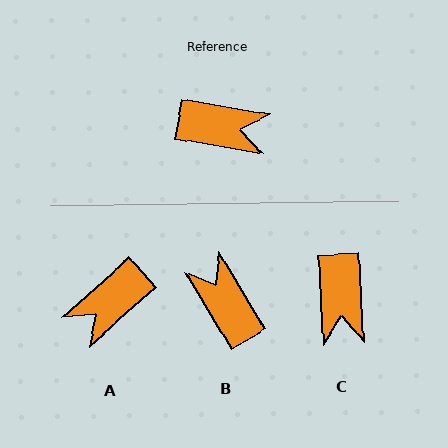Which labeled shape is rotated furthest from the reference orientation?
B, about 131 degrees away.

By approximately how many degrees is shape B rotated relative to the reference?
Approximately 131 degrees counter-clockwise.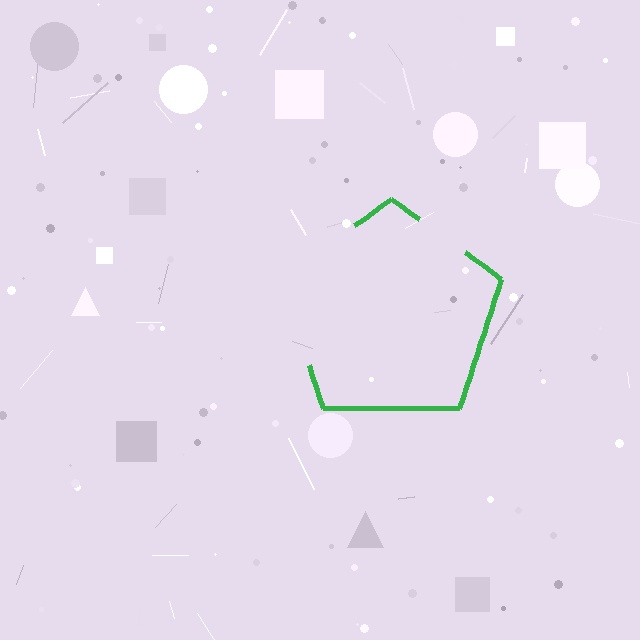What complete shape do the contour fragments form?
The contour fragments form a pentagon.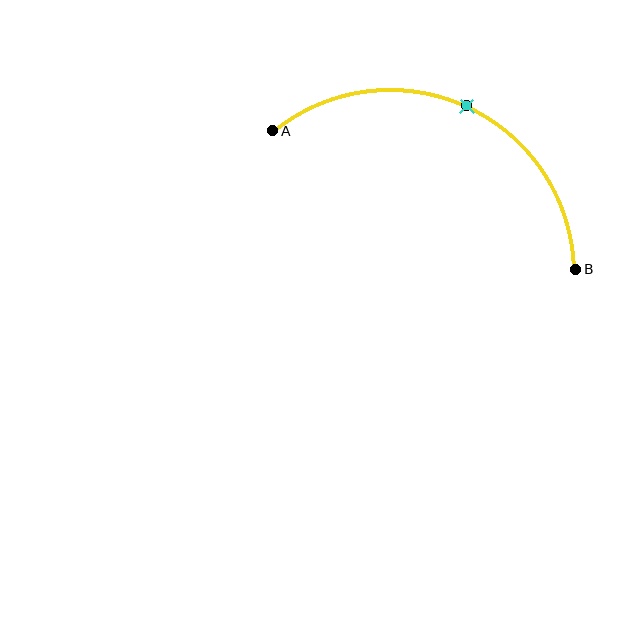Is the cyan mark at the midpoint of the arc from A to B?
Yes. The cyan mark lies on the arc at equal arc-length from both A and B — it is the arc midpoint.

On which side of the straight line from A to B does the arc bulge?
The arc bulges above the straight line connecting A and B.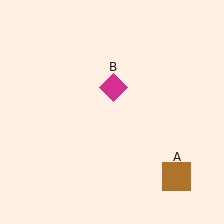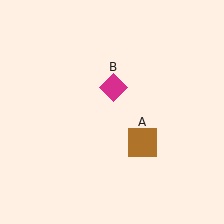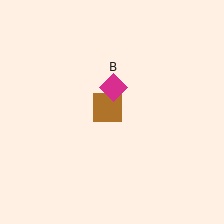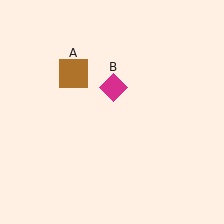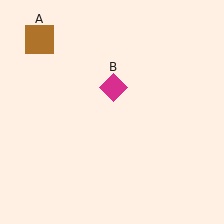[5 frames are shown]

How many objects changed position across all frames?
1 object changed position: brown square (object A).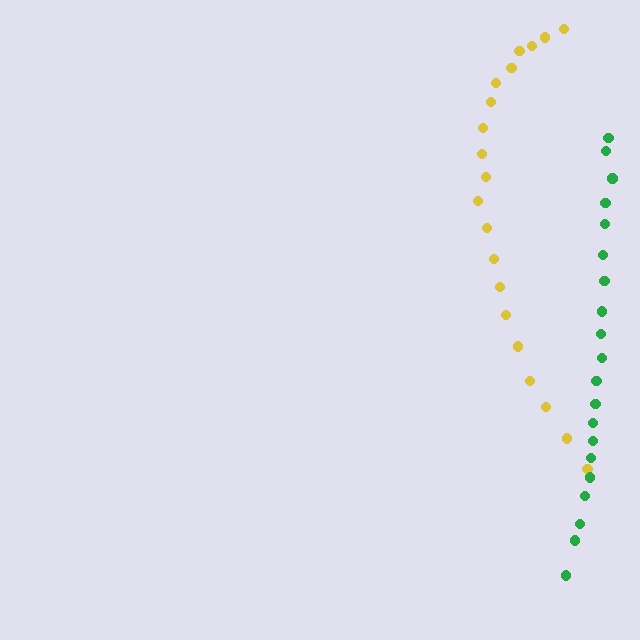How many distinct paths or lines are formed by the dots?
There are 2 distinct paths.